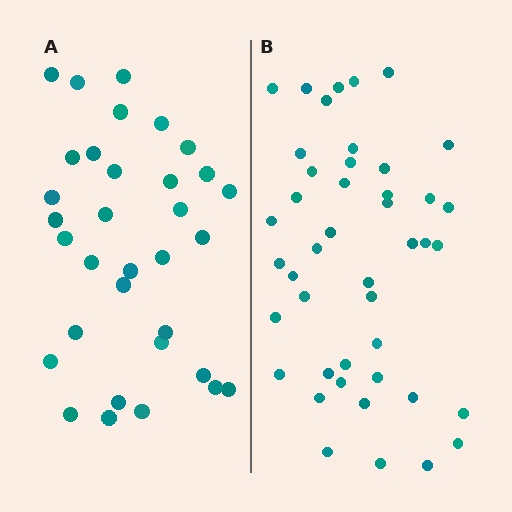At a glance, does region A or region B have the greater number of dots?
Region B (the right region) has more dots.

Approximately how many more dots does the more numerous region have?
Region B has roughly 12 or so more dots than region A.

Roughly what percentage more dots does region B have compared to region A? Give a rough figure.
About 35% more.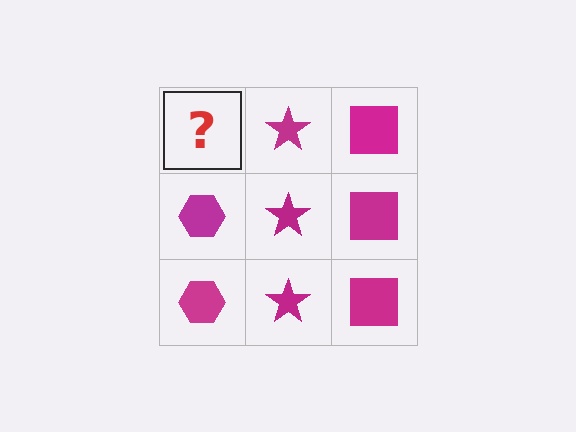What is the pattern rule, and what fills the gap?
The rule is that each column has a consistent shape. The gap should be filled with a magenta hexagon.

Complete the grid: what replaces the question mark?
The question mark should be replaced with a magenta hexagon.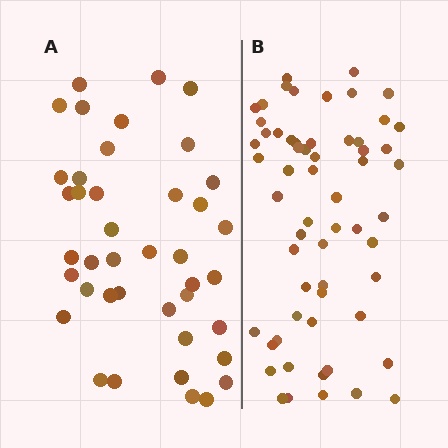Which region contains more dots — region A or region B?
Region B (the right region) has more dots.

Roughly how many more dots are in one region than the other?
Region B has approximately 20 more dots than region A.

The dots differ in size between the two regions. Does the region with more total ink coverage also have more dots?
No. Region A has more total ink coverage because its dots are larger, but region B actually contains more individual dots. Total area can be misleading — the number of items is what matters here.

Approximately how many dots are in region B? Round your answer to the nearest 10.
About 60 dots.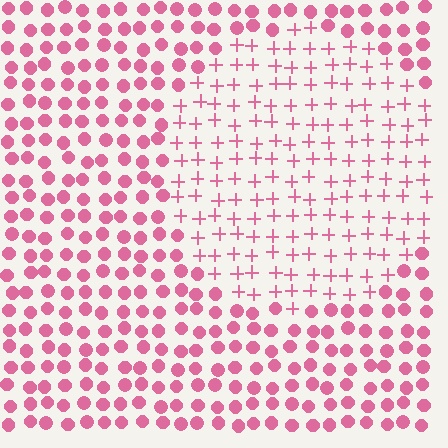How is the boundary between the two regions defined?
The boundary is defined by a change in element shape: plus signs inside vs. circles outside. All elements share the same color and spacing.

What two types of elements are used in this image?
The image uses plus signs inside the circle region and circles outside it.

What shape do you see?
I see a circle.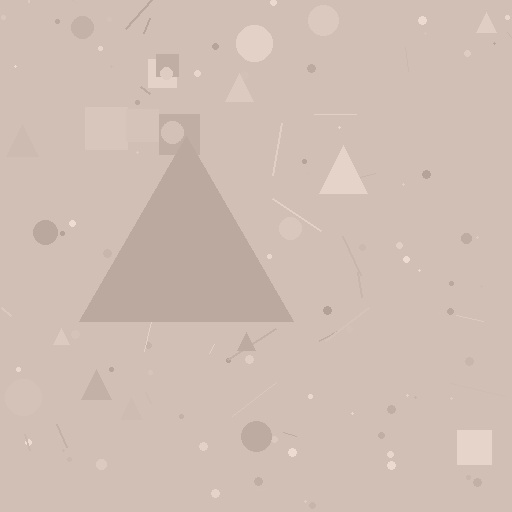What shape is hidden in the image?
A triangle is hidden in the image.